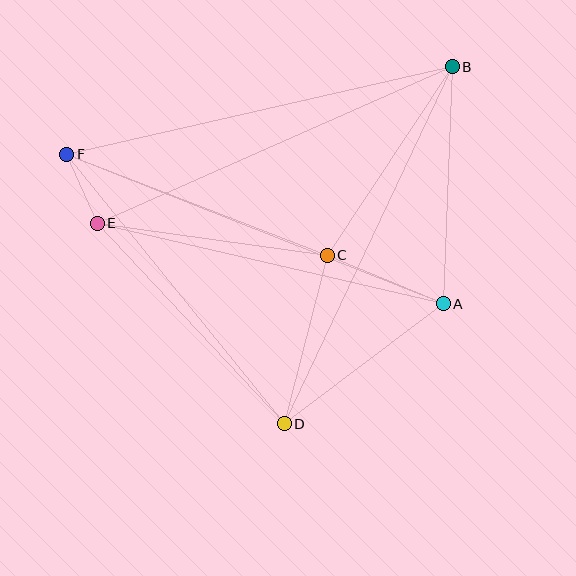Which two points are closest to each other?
Points E and F are closest to each other.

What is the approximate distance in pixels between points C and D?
The distance between C and D is approximately 174 pixels.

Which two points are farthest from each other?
Points A and F are farthest from each other.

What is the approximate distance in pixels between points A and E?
The distance between A and E is approximately 356 pixels.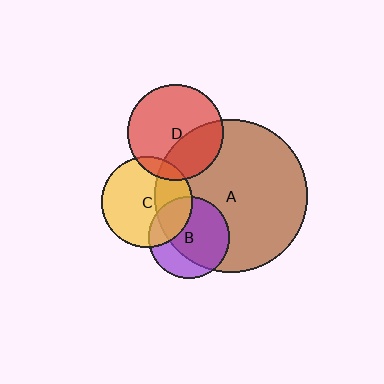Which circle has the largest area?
Circle A (brown).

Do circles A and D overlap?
Yes.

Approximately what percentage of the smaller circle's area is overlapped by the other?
Approximately 35%.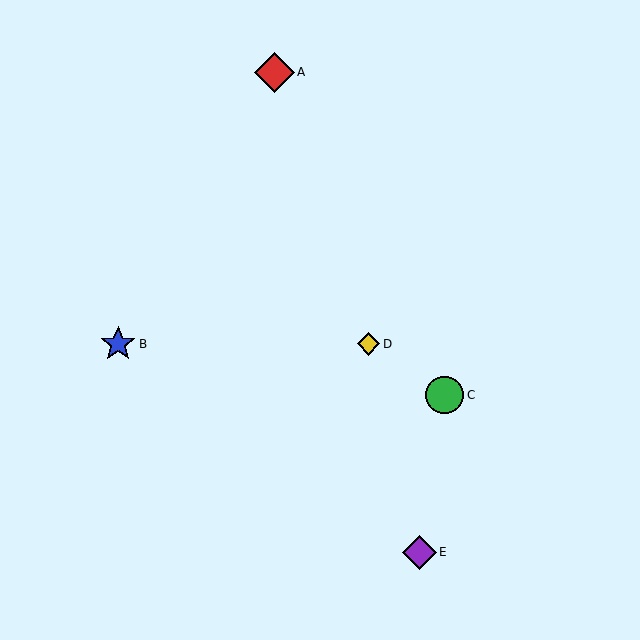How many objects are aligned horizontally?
2 objects (B, D) are aligned horizontally.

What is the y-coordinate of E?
Object E is at y≈552.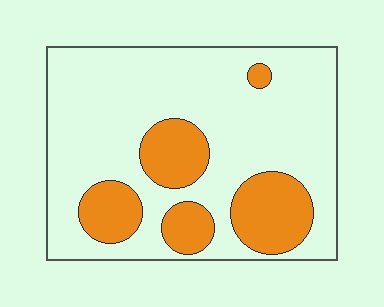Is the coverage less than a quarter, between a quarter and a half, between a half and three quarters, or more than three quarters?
Less than a quarter.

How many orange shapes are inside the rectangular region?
5.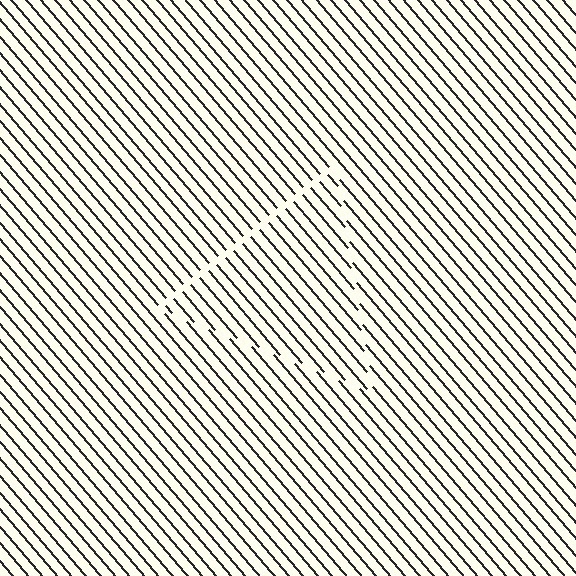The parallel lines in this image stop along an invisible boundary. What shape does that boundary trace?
An illusory triangle. The interior of the shape contains the same grating, shifted by half a period — the contour is defined by the phase discontinuity where line-ends from the inner and outer gratings abut.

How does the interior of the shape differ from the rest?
The interior of the shape contains the same grating, shifted by half a period — the contour is defined by the phase discontinuity where line-ends from the inner and outer gratings abut.